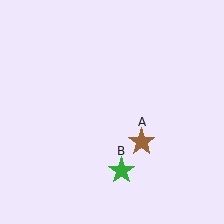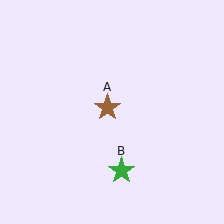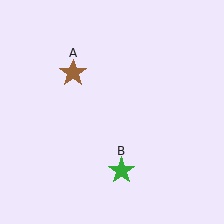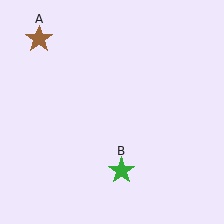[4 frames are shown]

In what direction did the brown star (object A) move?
The brown star (object A) moved up and to the left.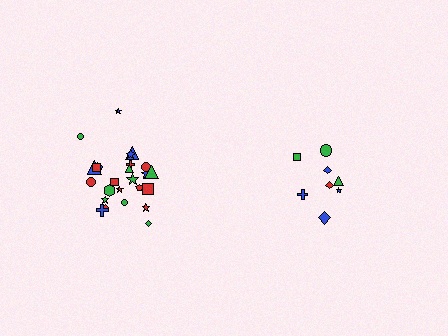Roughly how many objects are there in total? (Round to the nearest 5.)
Roughly 35 objects in total.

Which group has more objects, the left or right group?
The left group.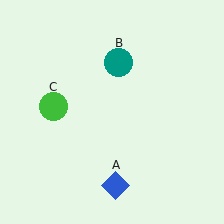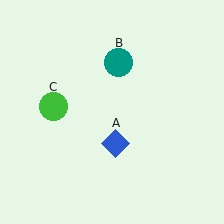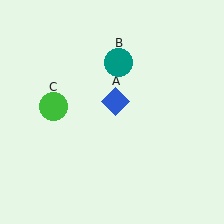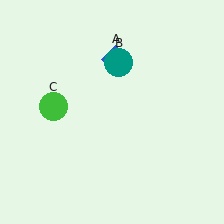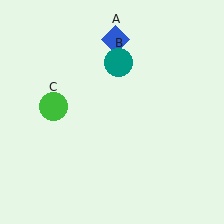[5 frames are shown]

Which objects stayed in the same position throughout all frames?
Teal circle (object B) and green circle (object C) remained stationary.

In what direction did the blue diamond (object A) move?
The blue diamond (object A) moved up.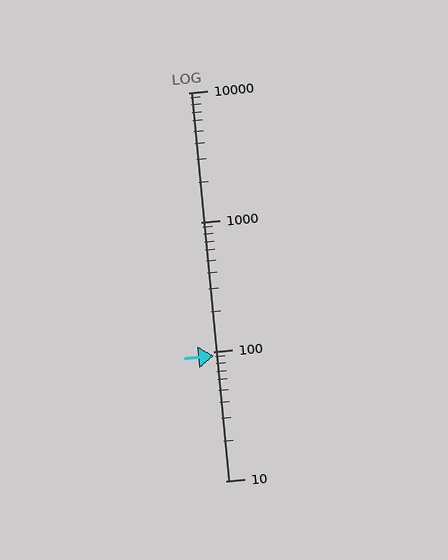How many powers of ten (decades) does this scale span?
The scale spans 3 decades, from 10 to 10000.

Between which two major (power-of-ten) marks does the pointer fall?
The pointer is between 10 and 100.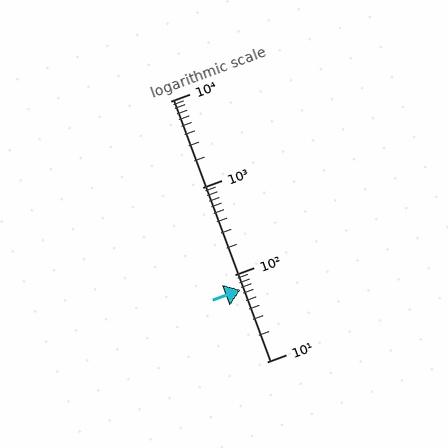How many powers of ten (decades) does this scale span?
The scale spans 3 decades, from 10 to 10000.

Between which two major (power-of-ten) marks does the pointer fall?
The pointer is between 10 and 100.